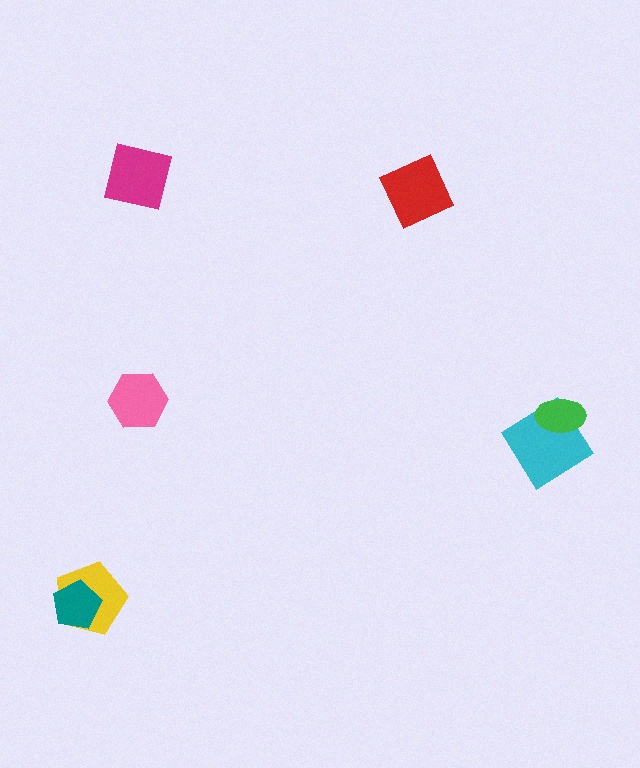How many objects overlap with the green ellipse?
1 object overlaps with the green ellipse.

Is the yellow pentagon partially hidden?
Yes, it is partially covered by another shape.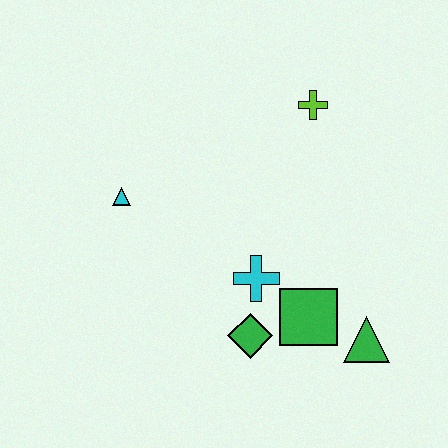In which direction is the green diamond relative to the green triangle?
The green diamond is to the left of the green triangle.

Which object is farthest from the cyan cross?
The lime cross is farthest from the cyan cross.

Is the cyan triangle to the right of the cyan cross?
No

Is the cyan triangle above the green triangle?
Yes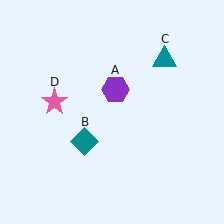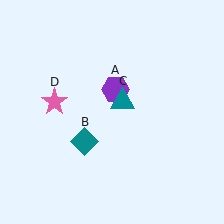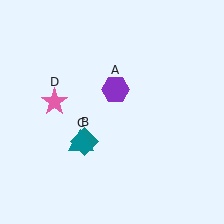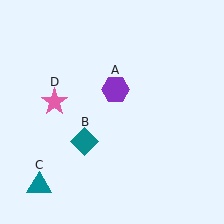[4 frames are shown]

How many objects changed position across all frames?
1 object changed position: teal triangle (object C).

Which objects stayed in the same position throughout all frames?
Purple hexagon (object A) and teal diamond (object B) and pink star (object D) remained stationary.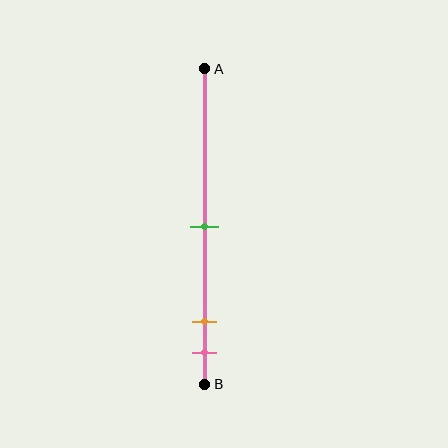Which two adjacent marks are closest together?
The orange and pink marks are the closest adjacent pair.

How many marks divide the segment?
There are 3 marks dividing the segment.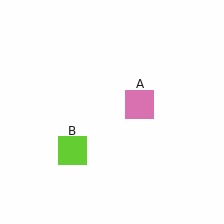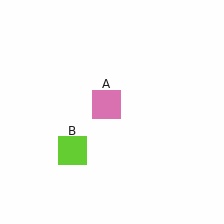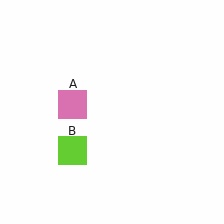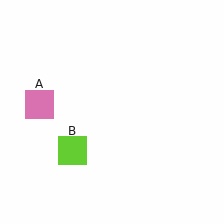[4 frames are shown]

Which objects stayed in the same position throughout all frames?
Lime square (object B) remained stationary.